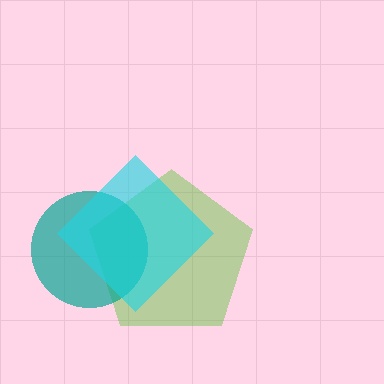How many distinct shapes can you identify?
There are 3 distinct shapes: a lime pentagon, a teal circle, a cyan diamond.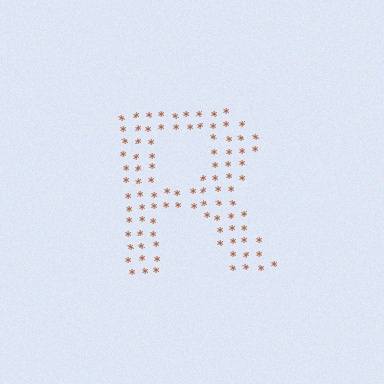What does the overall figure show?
The overall figure shows the letter R.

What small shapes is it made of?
It is made of small asterisks.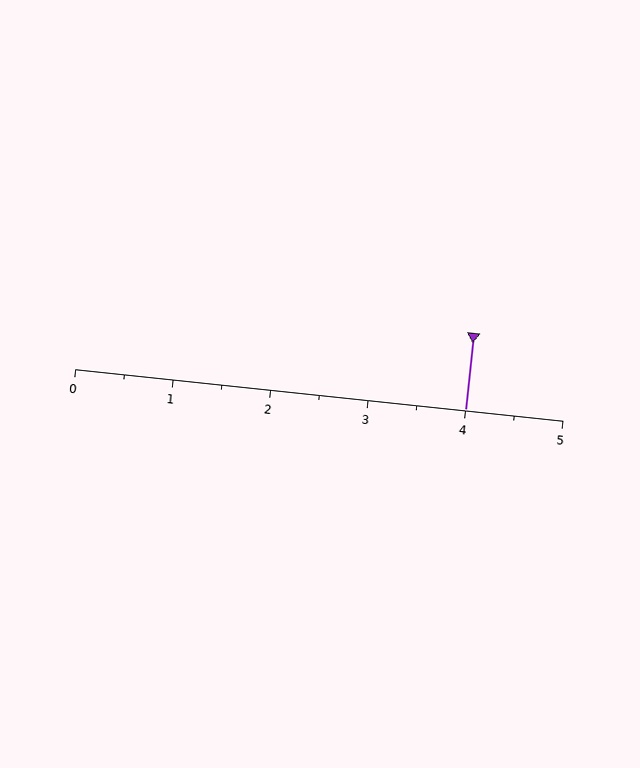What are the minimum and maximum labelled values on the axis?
The axis runs from 0 to 5.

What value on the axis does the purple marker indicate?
The marker indicates approximately 4.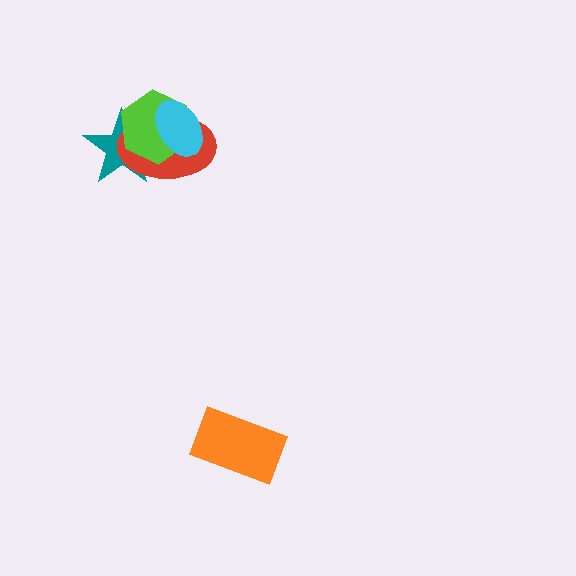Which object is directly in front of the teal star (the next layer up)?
The red ellipse is directly in front of the teal star.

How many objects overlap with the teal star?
3 objects overlap with the teal star.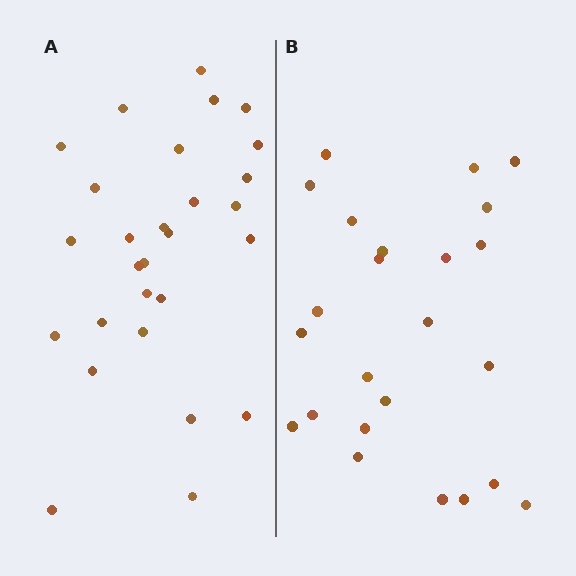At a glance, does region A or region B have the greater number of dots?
Region A (the left region) has more dots.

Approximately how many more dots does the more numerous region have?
Region A has about 4 more dots than region B.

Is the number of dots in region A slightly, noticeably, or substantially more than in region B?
Region A has only slightly more — the two regions are fairly close. The ratio is roughly 1.2 to 1.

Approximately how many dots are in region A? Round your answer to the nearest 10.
About 30 dots. (The exact count is 28, which rounds to 30.)